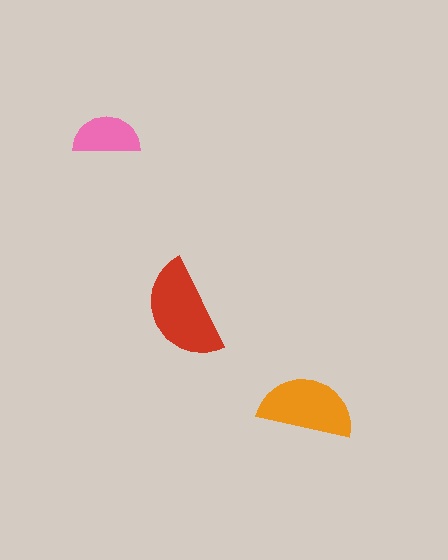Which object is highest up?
The pink semicircle is topmost.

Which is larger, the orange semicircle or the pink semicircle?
The orange one.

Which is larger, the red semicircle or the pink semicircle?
The red one.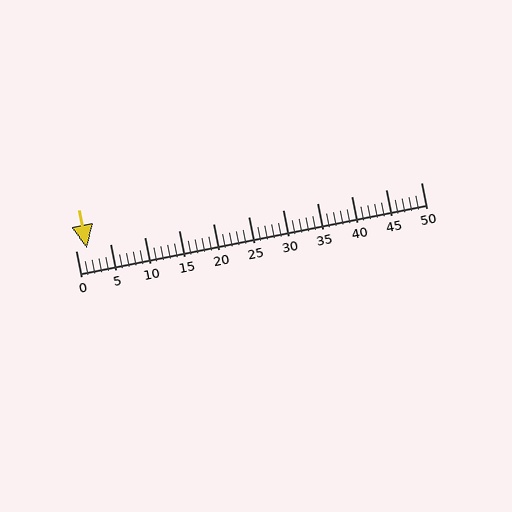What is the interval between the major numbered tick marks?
The major tick marks are spaced 5 units apart.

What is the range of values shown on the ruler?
The ruler shows values from 0 to 50.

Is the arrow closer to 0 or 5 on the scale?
The arrow is closer to 0.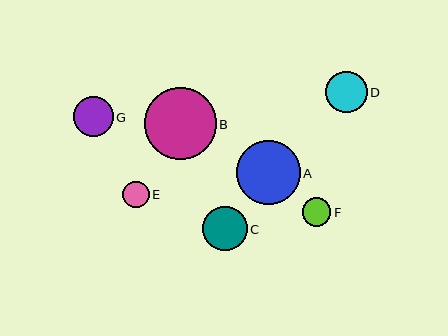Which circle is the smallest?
Circle E is the smallest with a size of approximately 26 pixels.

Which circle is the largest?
Circle B is the largest with a size of approximately 72 pixels.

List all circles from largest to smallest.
From largest to smallest: B, A, C, D, G, F, E.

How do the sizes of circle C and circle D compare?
Circle C and circle D are approximately the same size.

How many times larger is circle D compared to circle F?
Circle D is approximately 1.5 times the size of circle F.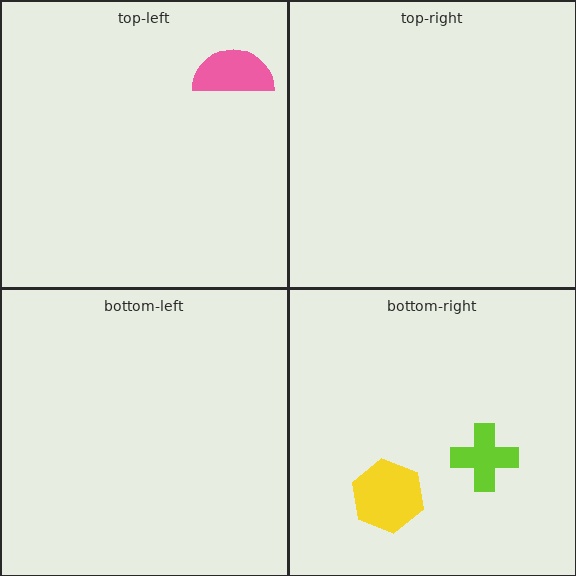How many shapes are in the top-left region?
1.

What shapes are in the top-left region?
The pink semicircle.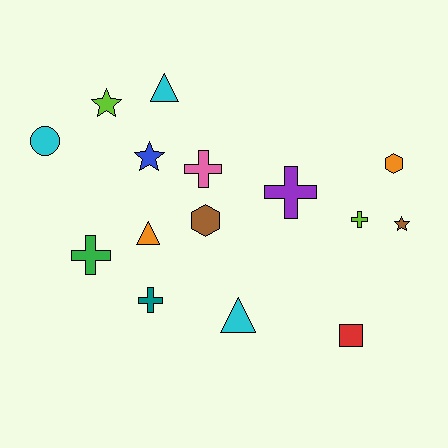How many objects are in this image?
There are 15 objects.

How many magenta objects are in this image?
There are no magenta objects.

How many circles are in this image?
There is 1 circle.